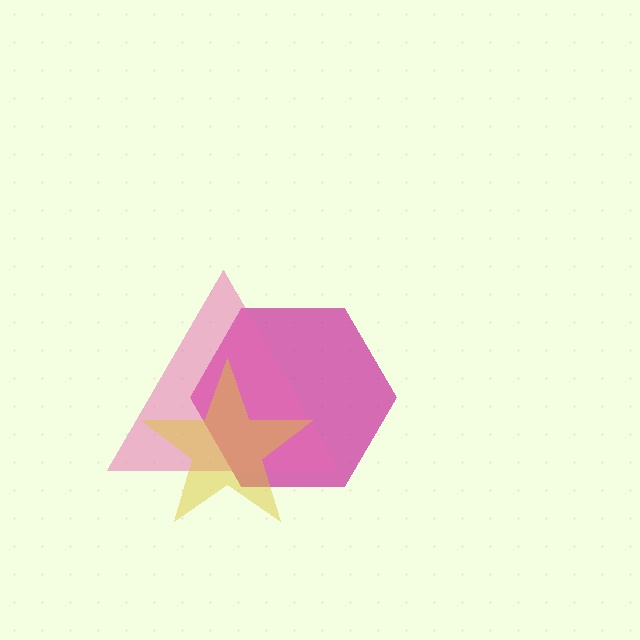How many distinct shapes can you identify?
There are 3 distinct shapes: a magenta hexagon, a pink triangle, a yellow star.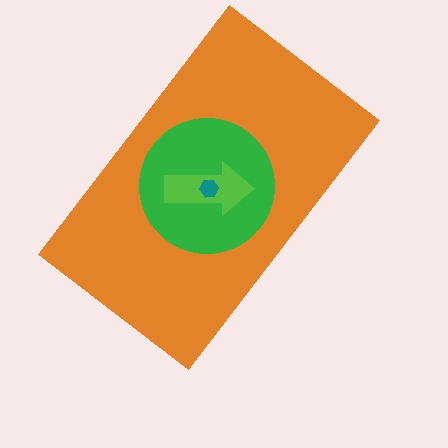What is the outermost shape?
The orange rectangle.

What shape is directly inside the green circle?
The lime arrow.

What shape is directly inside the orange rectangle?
The green circle.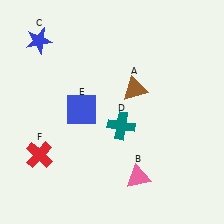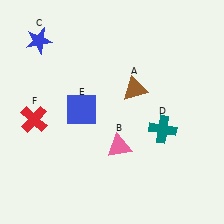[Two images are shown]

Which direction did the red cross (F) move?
The red cross (F) moved up.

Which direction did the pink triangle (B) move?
The pink triangle (B) moved up.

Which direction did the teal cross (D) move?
The teal cross (D) moved right.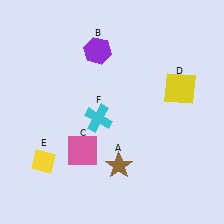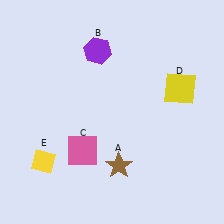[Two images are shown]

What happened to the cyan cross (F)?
The cyan cross (F) was removed in Image 2. It was in the bottom-left area of Image 1.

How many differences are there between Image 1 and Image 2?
There is 1 difference between the two images.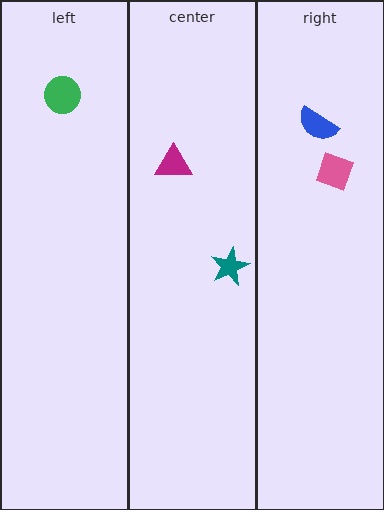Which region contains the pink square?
The right region.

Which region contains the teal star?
The center region.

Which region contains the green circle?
The left region.